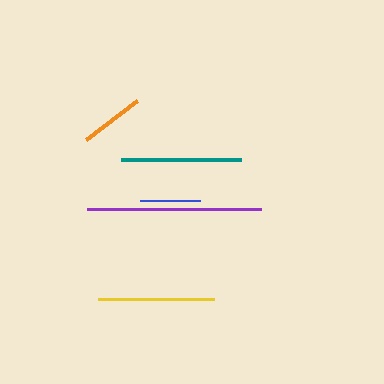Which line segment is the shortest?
The blue line is the shortest at approximately 61 pixels.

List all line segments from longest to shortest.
From longest to shortest: purple, teal, yellow, orange, blue.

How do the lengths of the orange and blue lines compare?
The orange and blue lines are approximately the same length.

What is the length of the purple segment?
The purple segment is approximately 175 pixels long.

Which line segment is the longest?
The purple line is the longest at approximately 175 pixels.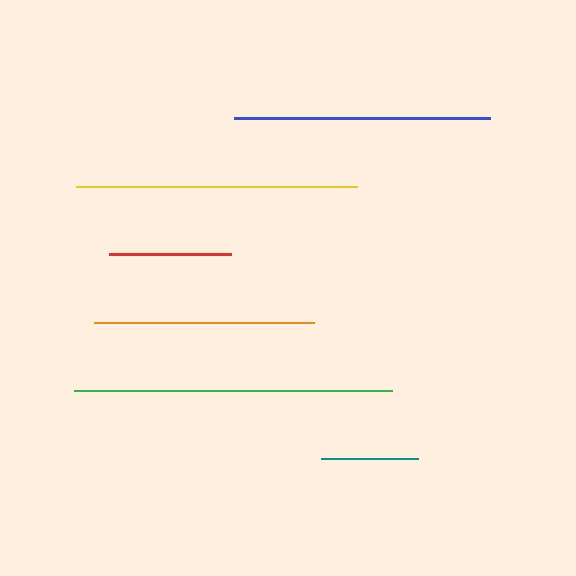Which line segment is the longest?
The green line is the longest at approximately 318 pixels.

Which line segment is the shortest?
The teal line is the shortest at approximately 97 pixels.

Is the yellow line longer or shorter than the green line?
The green line is longer than the yellow line.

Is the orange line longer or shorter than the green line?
The green line is longer than the orange line.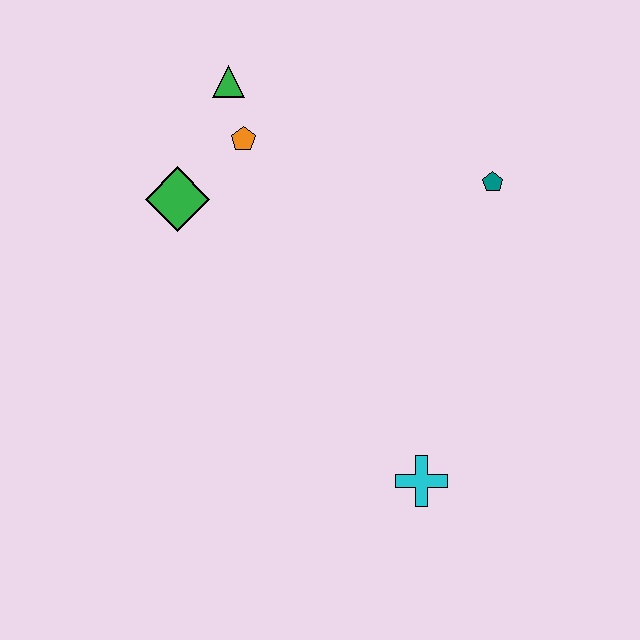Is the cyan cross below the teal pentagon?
Yes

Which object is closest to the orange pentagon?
The green triangle is closest to the orange pentagon.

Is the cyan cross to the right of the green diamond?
Yes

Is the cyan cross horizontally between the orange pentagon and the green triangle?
No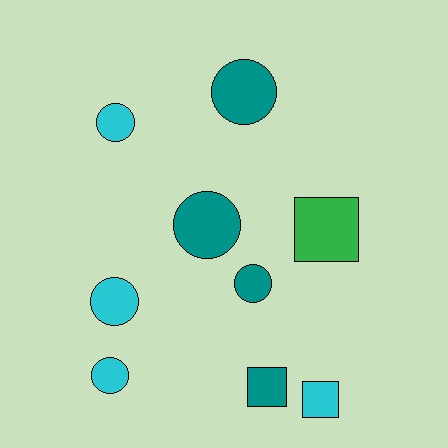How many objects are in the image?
There are 9 objects.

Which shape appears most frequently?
Circle, with 6 objects.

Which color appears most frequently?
Cyan, with 4 objects.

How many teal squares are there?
There is 1 teal square.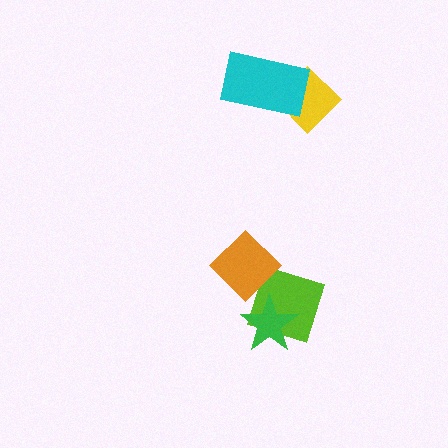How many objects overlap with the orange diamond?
1 object overlaps with the orange diamond.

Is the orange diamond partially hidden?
No, no other shape covers it.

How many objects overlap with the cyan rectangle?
1 object overlaps with the cyan rectangle.